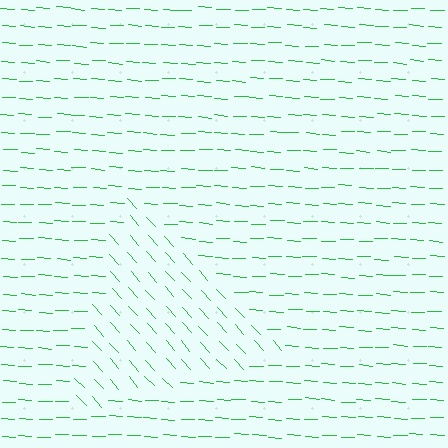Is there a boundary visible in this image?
Yes, there is a texture boundary formed by a change in line orientation.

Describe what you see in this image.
The image is filled with small green line segments. A triangle region in the image has lines oriented differently from the surrounding lines, creating a visible texture boundary.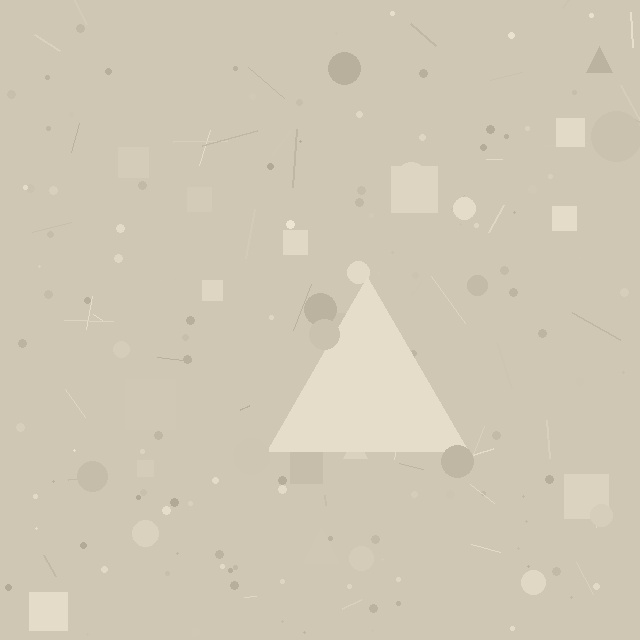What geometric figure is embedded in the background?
A triangle is embedded in the background.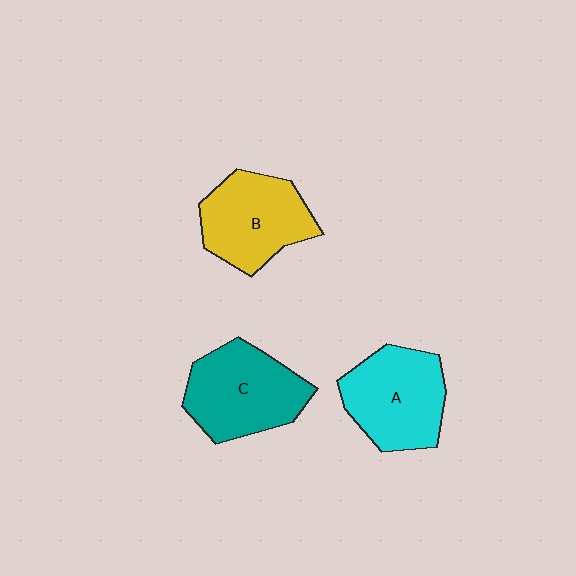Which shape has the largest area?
Shape C (teal).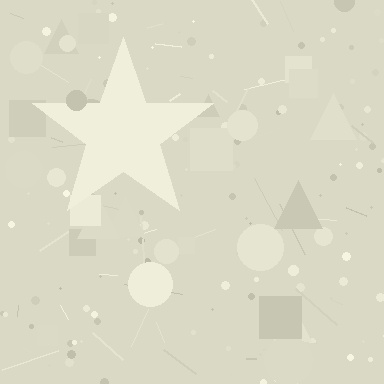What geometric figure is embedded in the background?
A star is embedded in the background.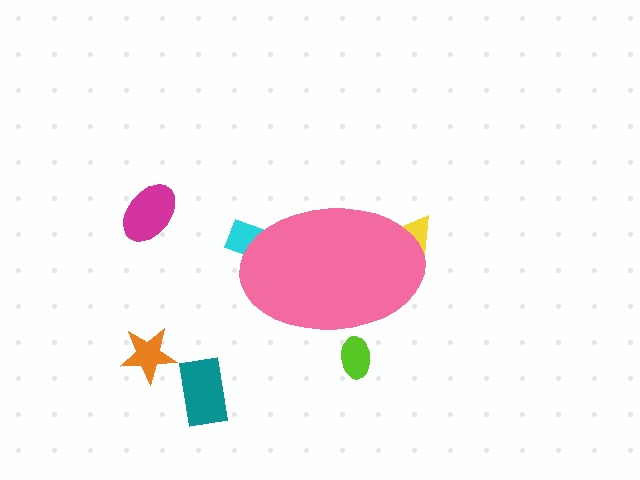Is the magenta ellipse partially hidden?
No, the magenta ellipse is fully visible.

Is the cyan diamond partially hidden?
Yes, the cyan diamond is partially hidden behind the pink ellipse.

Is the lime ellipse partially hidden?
Yes, the lime ellipse is partially hidden behind the pink ellipse.